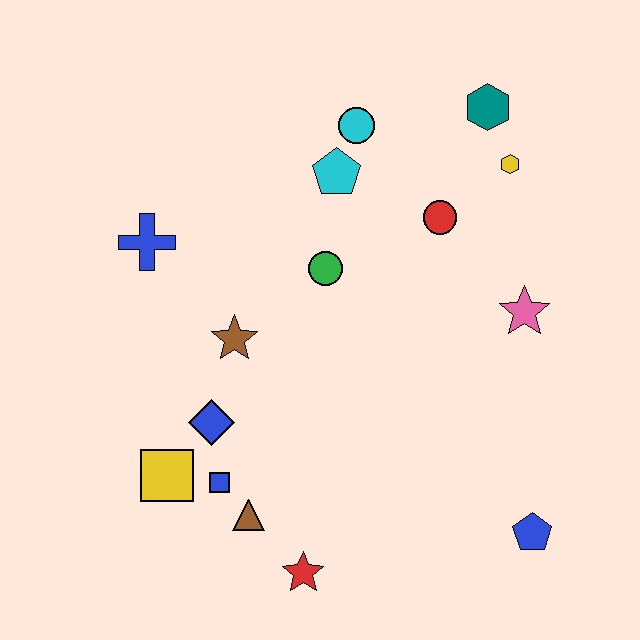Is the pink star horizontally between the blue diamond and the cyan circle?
No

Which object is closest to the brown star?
The blue diamond is closest to the brown star.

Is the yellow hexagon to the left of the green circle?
No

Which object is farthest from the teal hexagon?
The red star is farthest from the teal hexagon.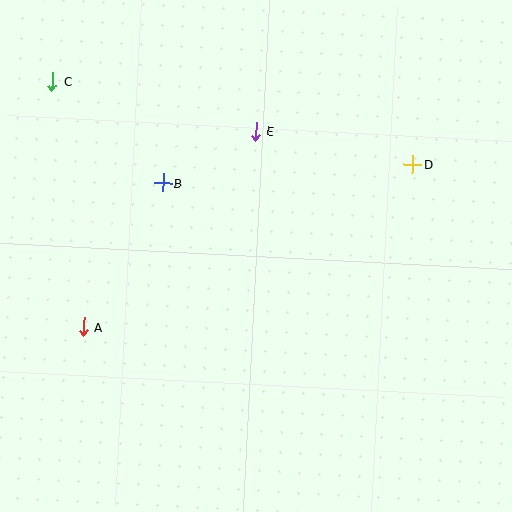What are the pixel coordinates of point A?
Point A is at (83, 327).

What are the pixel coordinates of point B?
Point B is at (163, 183).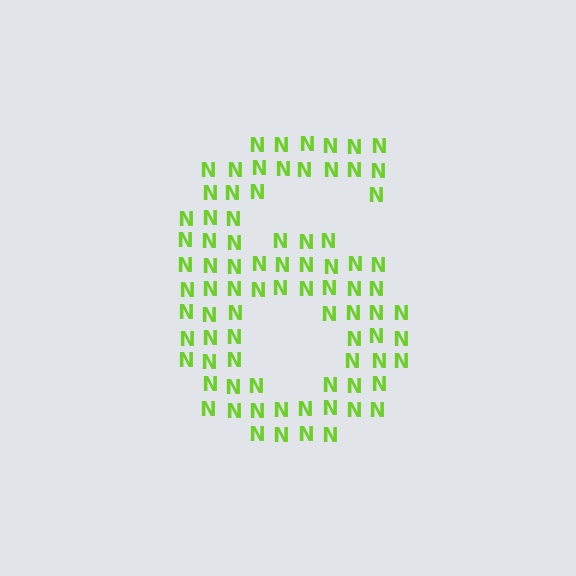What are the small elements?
The small elements are letter N's.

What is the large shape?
The large shape is the digit 6.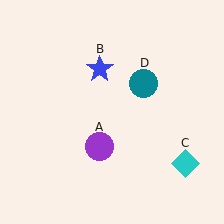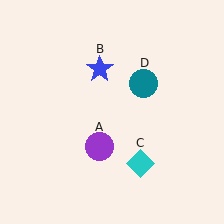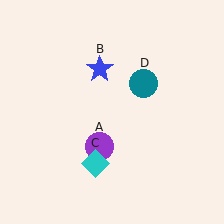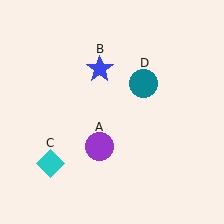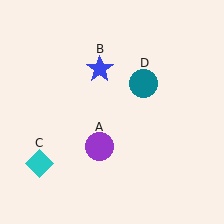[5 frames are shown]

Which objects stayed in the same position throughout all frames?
Purple circle (object A) and blue star (object B) and teal circle (object D) remained stationary.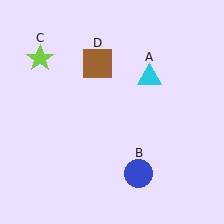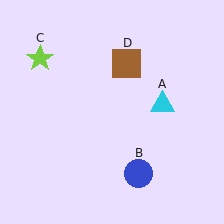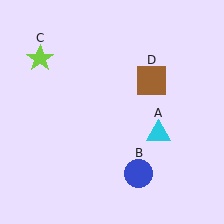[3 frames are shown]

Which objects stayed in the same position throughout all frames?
Blue circle (object B) and lime star (object C) remained stationary.